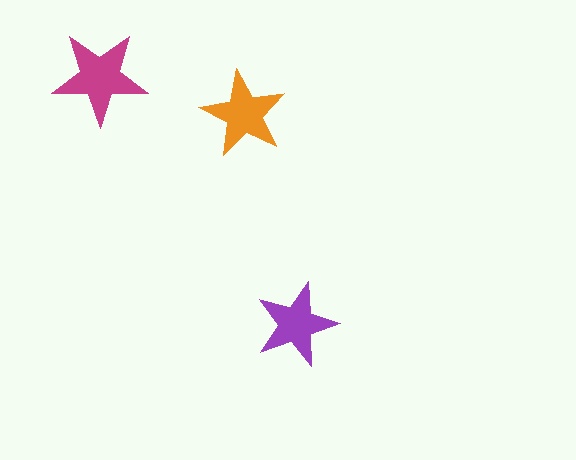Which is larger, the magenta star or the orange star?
The magenta one.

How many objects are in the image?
There are 3 objects in the image.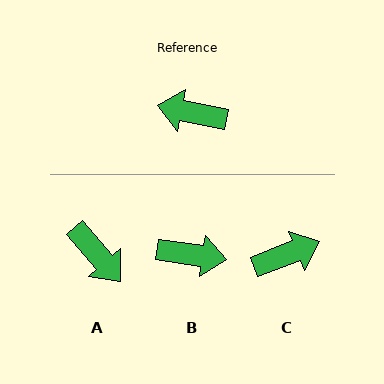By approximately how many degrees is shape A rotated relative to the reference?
Approximately 142 degrees counter-clockwise.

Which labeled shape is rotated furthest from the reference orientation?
B, about 177 degrees away.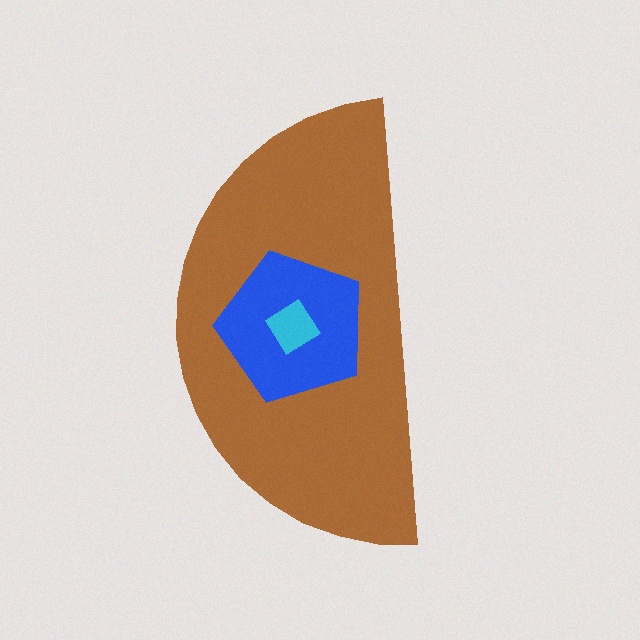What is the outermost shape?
The brown semicircle.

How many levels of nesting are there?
3.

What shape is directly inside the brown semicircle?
The blue pentagon.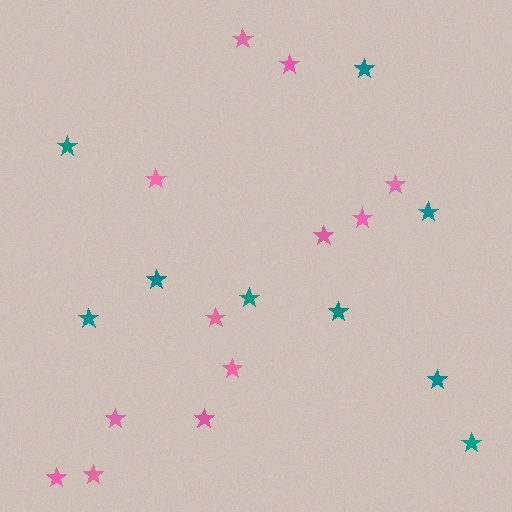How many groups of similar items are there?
There are 2 groups: one group of teal stars (9) and one group of pink stars (12).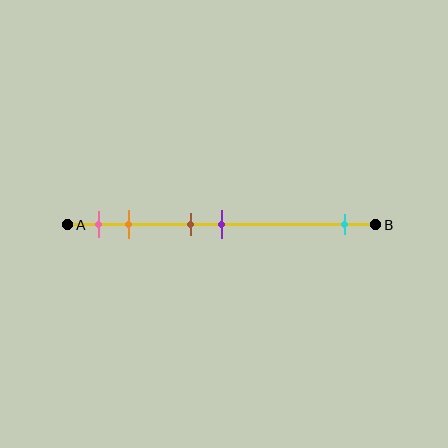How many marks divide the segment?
There are 5 marks dividing the segment.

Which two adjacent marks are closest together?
The brown and purple marks are the closest adjacent pair.